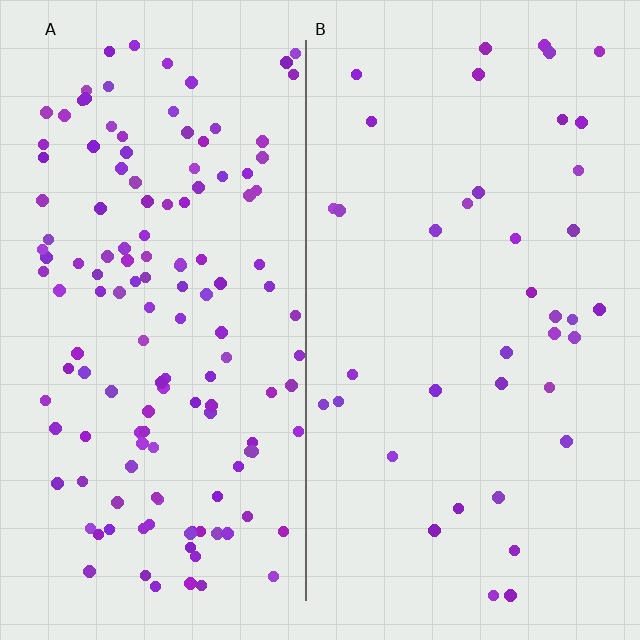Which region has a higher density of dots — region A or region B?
A (the left).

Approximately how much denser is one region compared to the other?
Approximately 3.6× — region A over region B.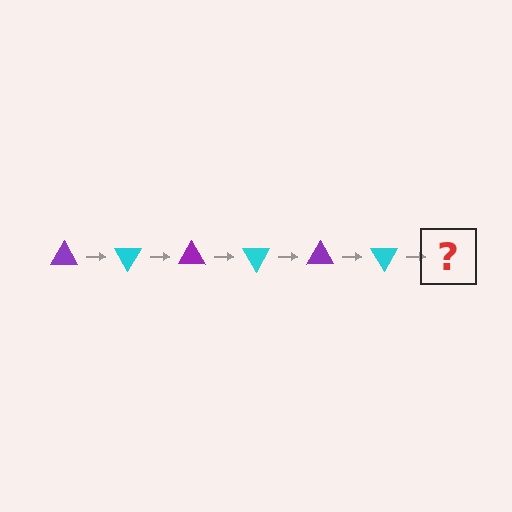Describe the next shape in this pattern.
It should be a purple triangle, rotated 360 degrees from the start.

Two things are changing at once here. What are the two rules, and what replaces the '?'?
The two rules are that it rotates 60 degrees each step and the color cycles through purple and cyan. The '?' should be a purple triangle, rotated 360 degrees from the start.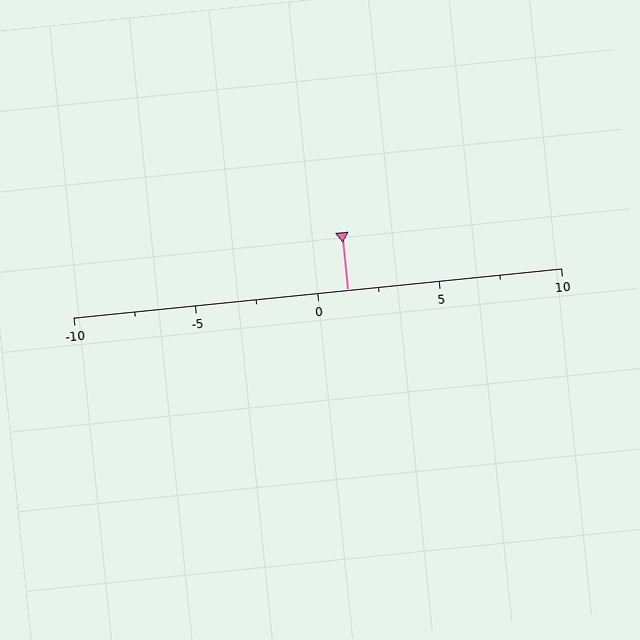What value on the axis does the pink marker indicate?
The marker indicates approximately 1.2.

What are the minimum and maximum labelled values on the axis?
The axis runs from -10 to 10.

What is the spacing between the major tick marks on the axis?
The major ticks are spaced 5 apart.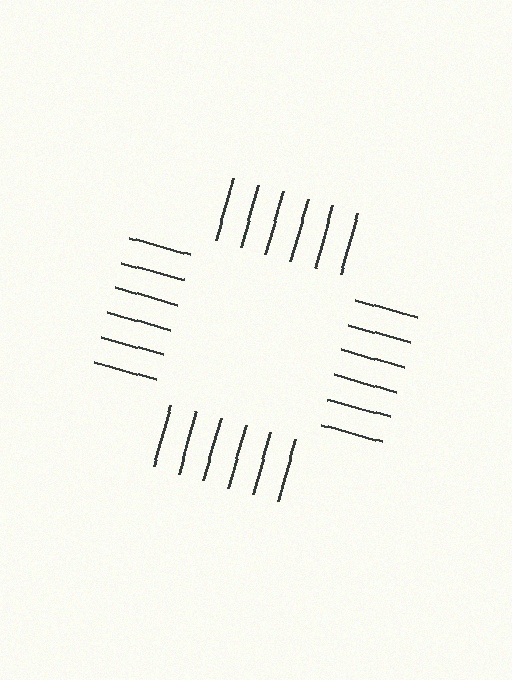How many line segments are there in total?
24 — 6 along each of the 4 edges.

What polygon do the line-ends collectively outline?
An illusory square — the line segments terminate on its edges but no continuous stroke is drawn.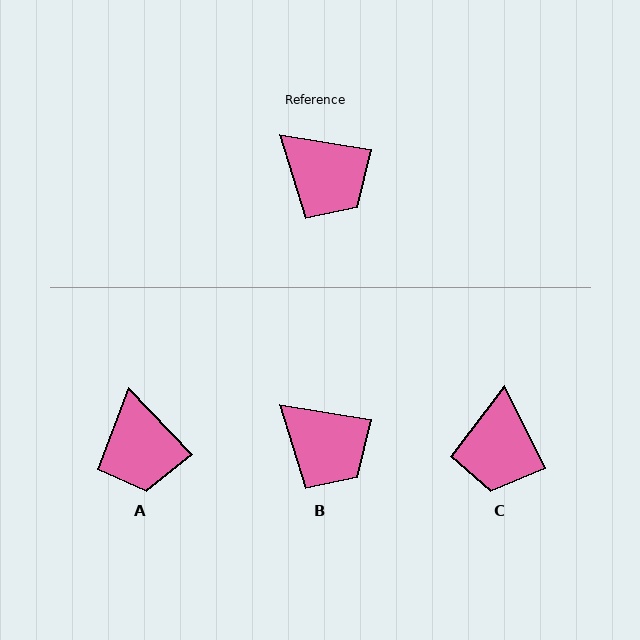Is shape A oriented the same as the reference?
No, it is off by about 37 degrees.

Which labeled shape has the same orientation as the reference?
B.